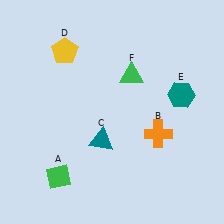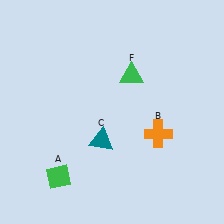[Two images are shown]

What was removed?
The teal hexagon (E), the yellow pentagon (D) were removed in Image 2.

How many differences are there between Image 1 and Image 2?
There are 2 differences between the two images.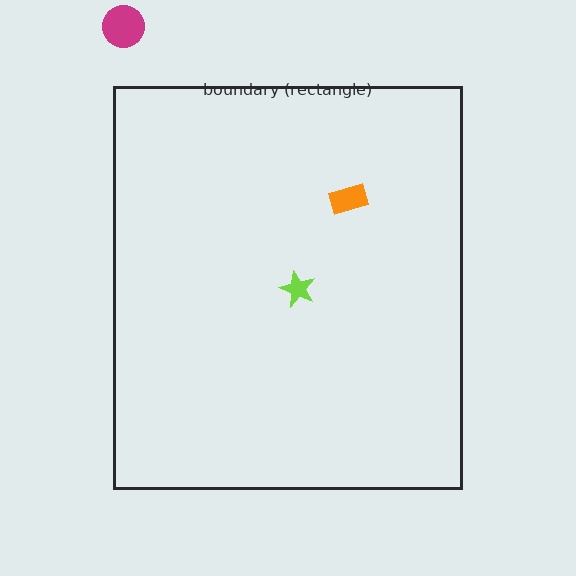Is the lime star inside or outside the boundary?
Inside.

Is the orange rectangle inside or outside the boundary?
Inside.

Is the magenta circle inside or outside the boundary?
Outside.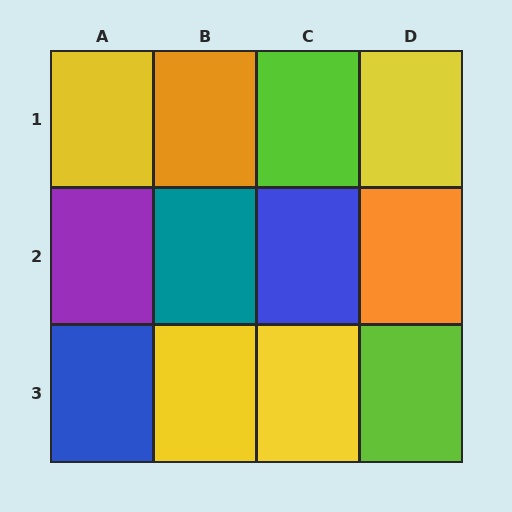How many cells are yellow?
4 cells are yellow.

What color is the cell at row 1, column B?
Orange.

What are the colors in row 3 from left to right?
Blue, yellow, yellow, lime.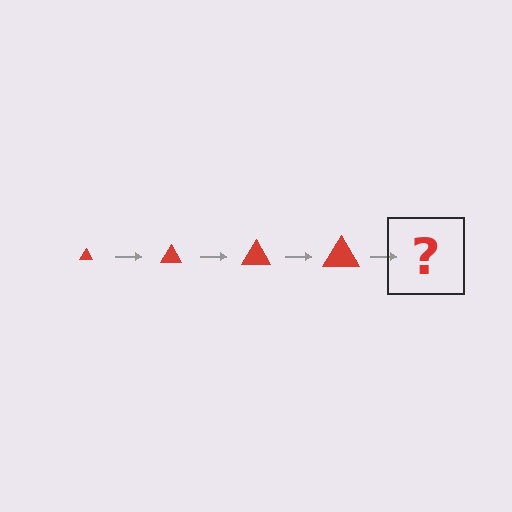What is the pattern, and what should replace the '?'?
The pattern is that the triangle gets progressively larger each step. The '?' should be a red triangle, larger than the previous one.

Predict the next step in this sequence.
The next step is a red triangle, larger than the previous one.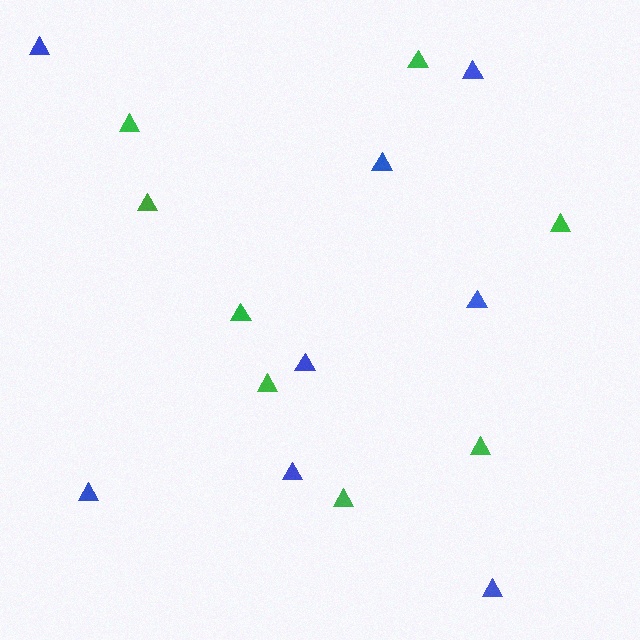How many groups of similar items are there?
There are 2 groups: one group of green triangles (8) and one group of blue triangles (8).